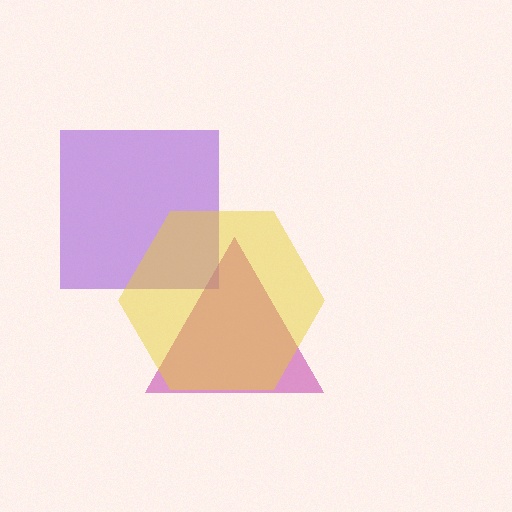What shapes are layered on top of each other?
The layered shapes are: a magenta triangle, a purple square, a yellow hexagon.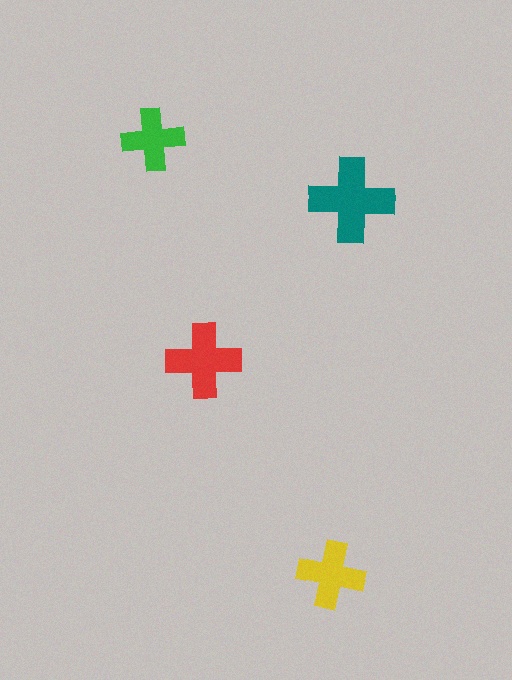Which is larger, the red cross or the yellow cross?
The red one.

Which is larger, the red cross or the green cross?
The red one.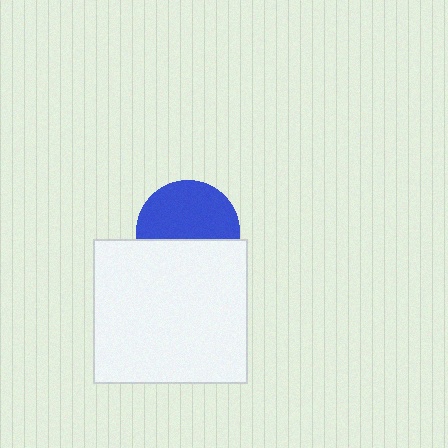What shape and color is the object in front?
The object in front is a white rectangle.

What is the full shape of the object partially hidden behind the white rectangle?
The partially hidden object is a blue circle.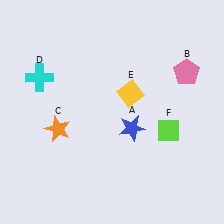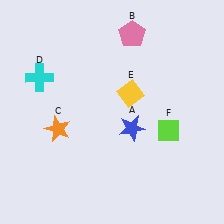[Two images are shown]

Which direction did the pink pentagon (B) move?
The pink pentagon (B) moved left.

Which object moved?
The pink pentagon (B) moved left.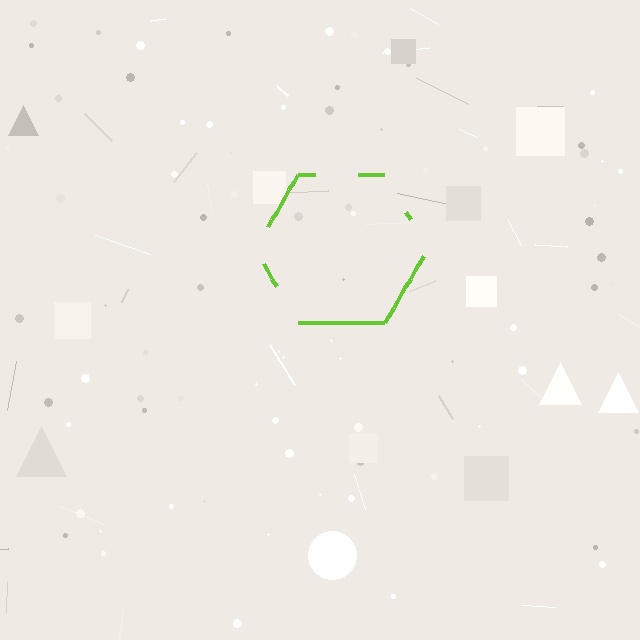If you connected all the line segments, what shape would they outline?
They would outline a hexagon.